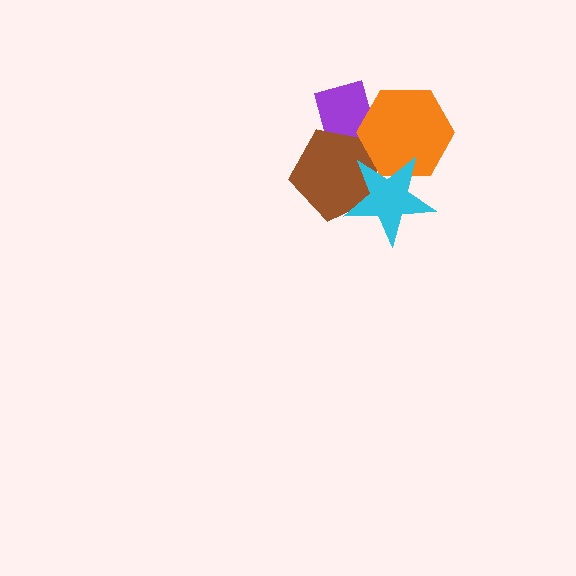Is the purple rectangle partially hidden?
Yes, it is partially covered by another shape.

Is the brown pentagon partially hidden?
Yes, it is partially covered by another shape.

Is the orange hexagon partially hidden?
Yes, it is partially covered by another shape.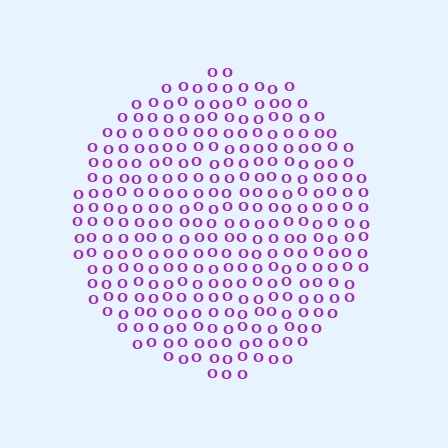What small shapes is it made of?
It is made of small letter O's.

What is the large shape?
The large shape is a circle.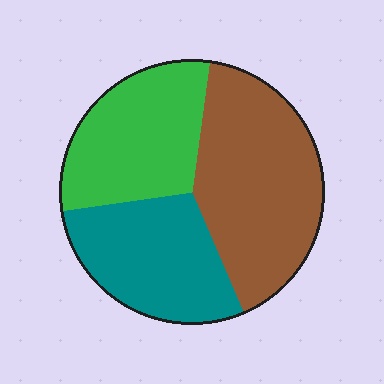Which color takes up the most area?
Brown, at roughly 40%.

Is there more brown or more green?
Brown.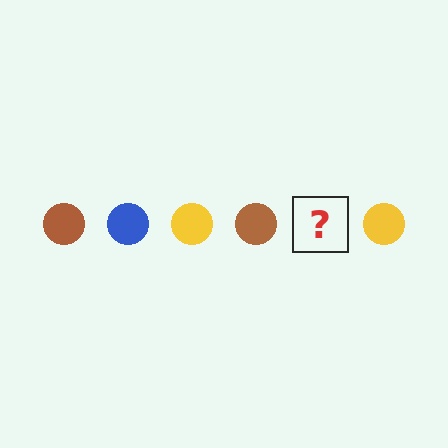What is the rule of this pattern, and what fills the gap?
The rule is that the pattern cycles through brown, blue, yellow circles. The gap should be filled with a blue circle.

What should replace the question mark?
The question mark should be replaced with a blue circle.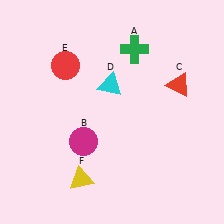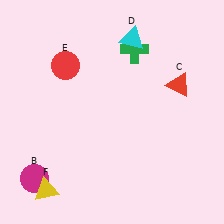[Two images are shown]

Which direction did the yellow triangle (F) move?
The yellow triangle (F) moved left.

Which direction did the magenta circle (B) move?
The magenta circle (B) moved left.